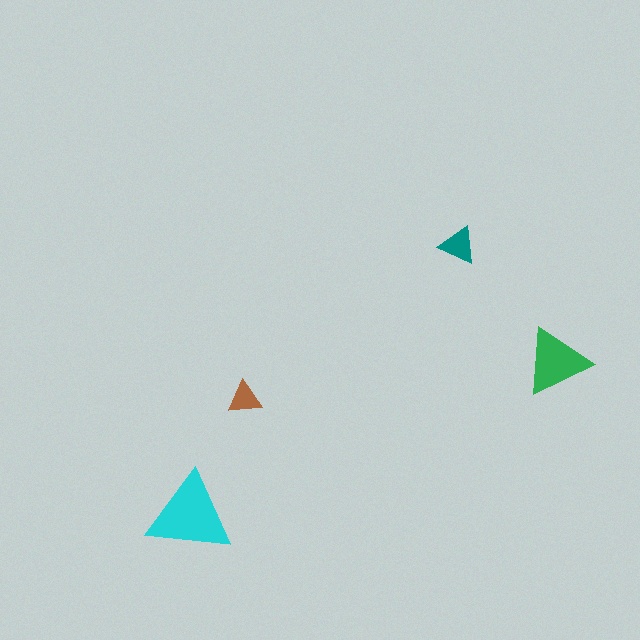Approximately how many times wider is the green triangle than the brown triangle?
About 2 times wider.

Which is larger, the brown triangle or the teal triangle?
The teal one.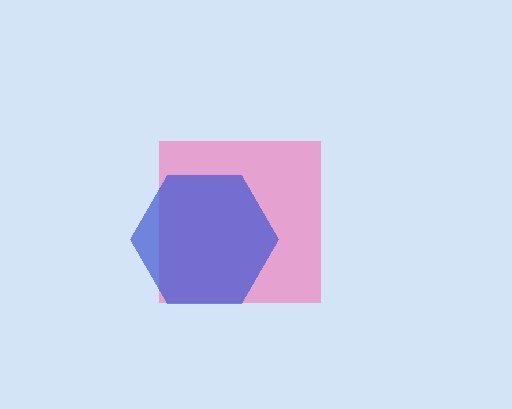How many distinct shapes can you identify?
There are 2 distinct shapes: a pink square, a blue hexagon.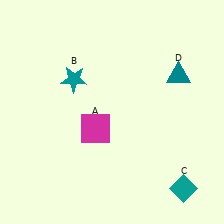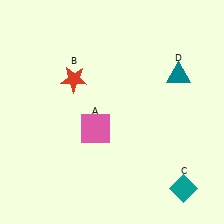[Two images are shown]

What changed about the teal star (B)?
In Image 1, B is teal. In Image 2, it changed to red.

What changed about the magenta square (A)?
In Image 1, A is magenta. In Image 2, it changed to pink.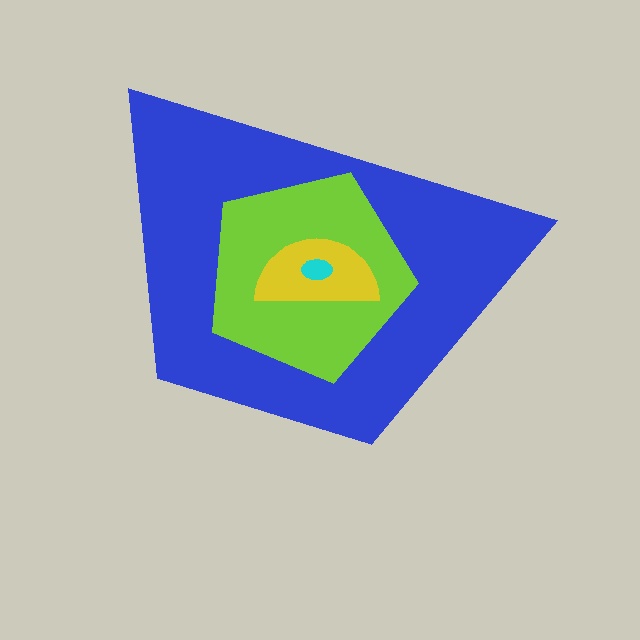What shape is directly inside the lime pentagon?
The yellow semicircle.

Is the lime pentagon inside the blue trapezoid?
Yes.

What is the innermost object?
The cyan ellipse.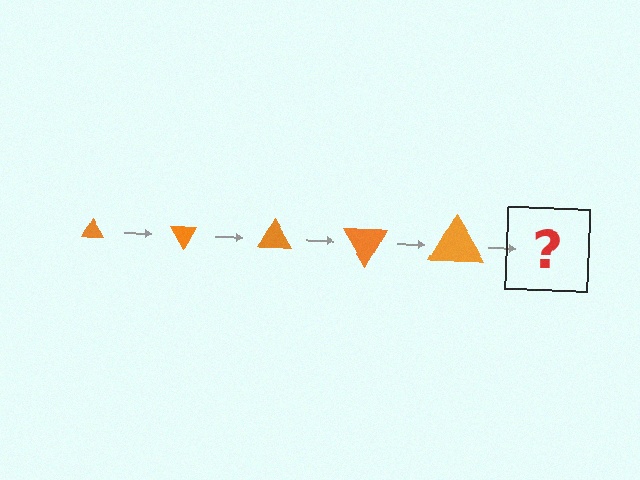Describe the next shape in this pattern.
It should be a triangle, larger than the previous one and rotated 300 degrees from the start.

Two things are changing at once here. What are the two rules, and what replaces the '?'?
The two rules are that the triangle grows larger each step and it rotates 60 degrees each step. The '?' should be a triangle, larger than the previous one and rotated 300 degrees from the start.